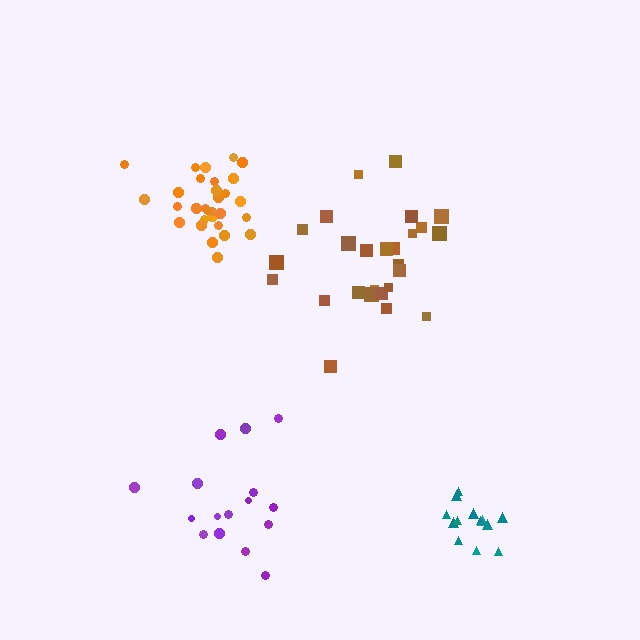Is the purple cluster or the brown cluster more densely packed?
Brown.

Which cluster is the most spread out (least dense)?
Purple.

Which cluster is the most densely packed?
Orange.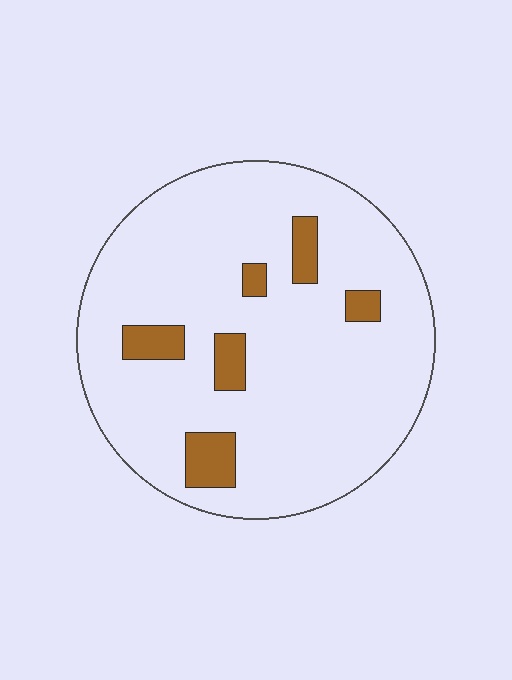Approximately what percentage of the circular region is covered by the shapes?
Approximately 10%.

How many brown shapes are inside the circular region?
6.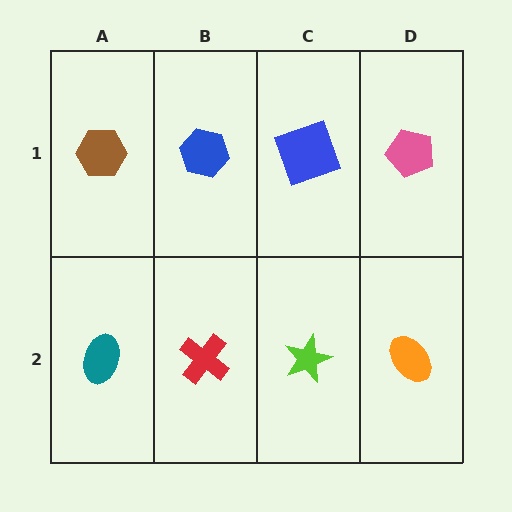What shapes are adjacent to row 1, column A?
A teal ellipse (row 2, column A), a blue hexagon (row 1, column B).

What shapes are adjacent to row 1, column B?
A red cross (row 2, column B), a brown hexagon (row 1, column A), a blue square (row 1, column C).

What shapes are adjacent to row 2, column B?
A blue hexagon (row 1, column B), a teal ellipse (row 2, column A), a lime star (row 2, column C).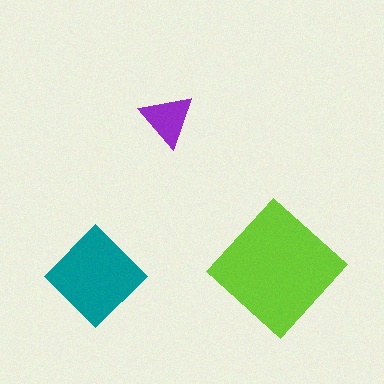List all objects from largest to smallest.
The lime diamond, the teal diamond, the purple triangle.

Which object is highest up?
The purple triangle is topmost.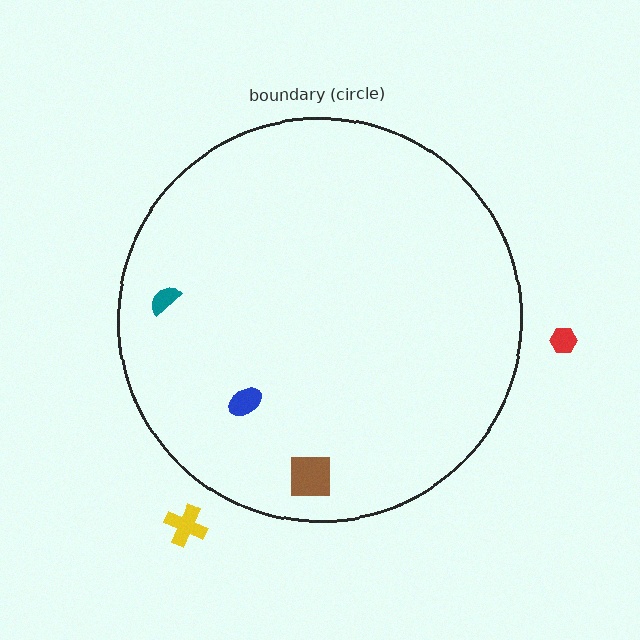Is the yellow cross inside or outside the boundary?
Outside.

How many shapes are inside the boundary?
3 inside, 2 outside.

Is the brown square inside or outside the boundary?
Inside.